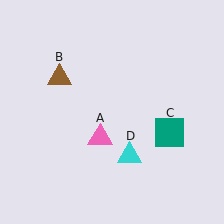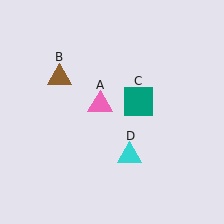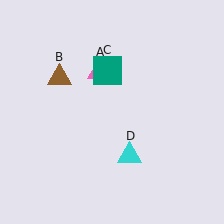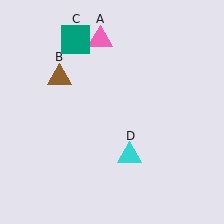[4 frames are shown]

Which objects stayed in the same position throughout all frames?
Brown triangle (object B) and cyan triangle (object D) remained stationary.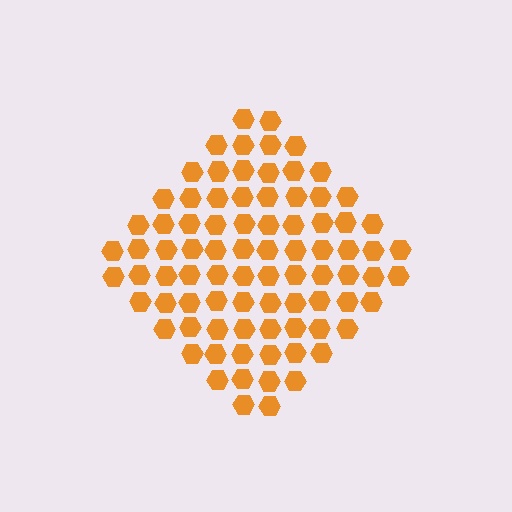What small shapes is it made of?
It is made of small hexagons.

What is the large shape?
The large shape is a diamond.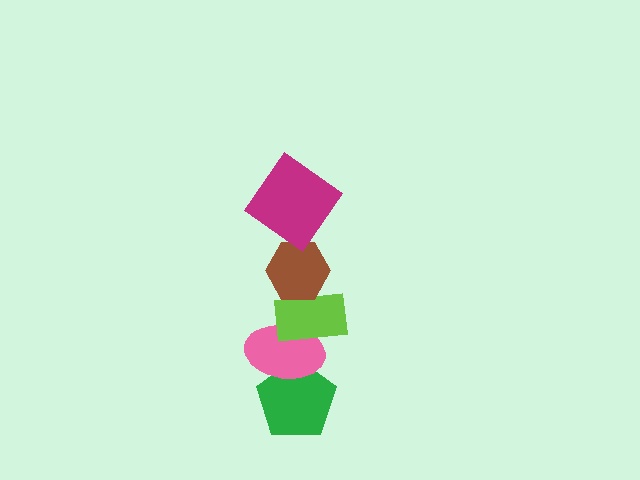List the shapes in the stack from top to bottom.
From top to bottom: the magenta diamond, the brown hexagon, the lime rectangle, the pink ellipse, the green pentagon.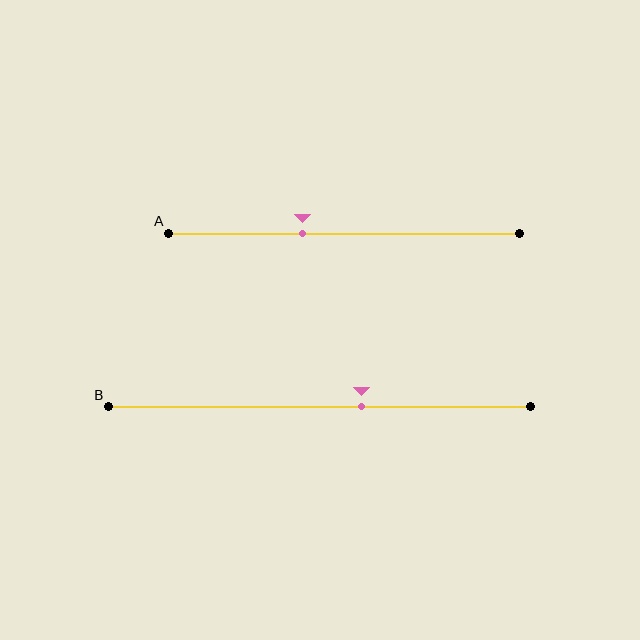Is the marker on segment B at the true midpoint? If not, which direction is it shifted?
No, the marker on segment B is shifted to the right by about 10% of the segment length.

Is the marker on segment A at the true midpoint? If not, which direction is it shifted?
No, the marker on segment A is shifted to the left by about 12% of the segment length.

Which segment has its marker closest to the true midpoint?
Segment B has its marker closest to the true midpoint.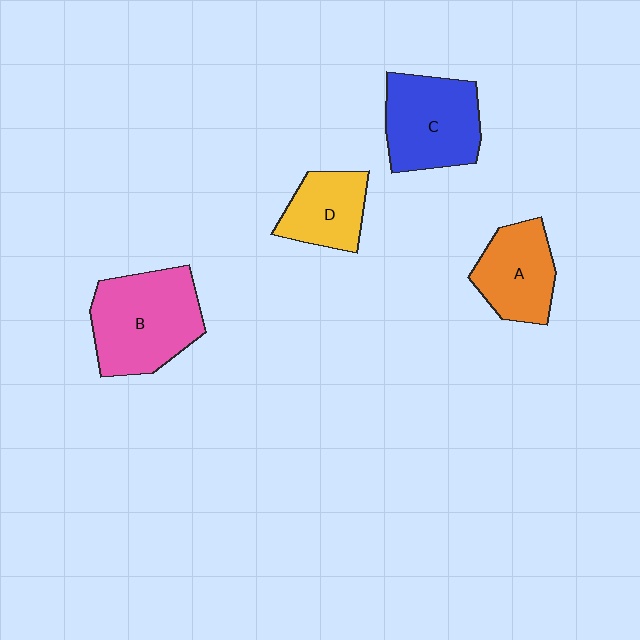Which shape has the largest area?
Shape B (pink).